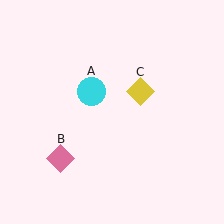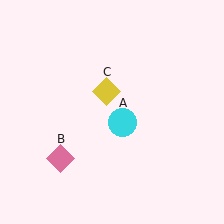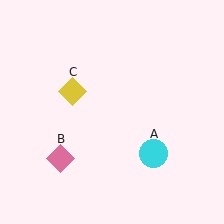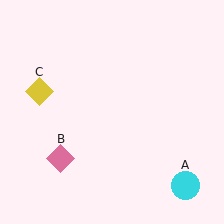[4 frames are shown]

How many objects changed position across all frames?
2 objects changed position: cyan circle (object A), yellow diamond (object C).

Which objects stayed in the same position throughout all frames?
Pink diamond (object B) remained stationary.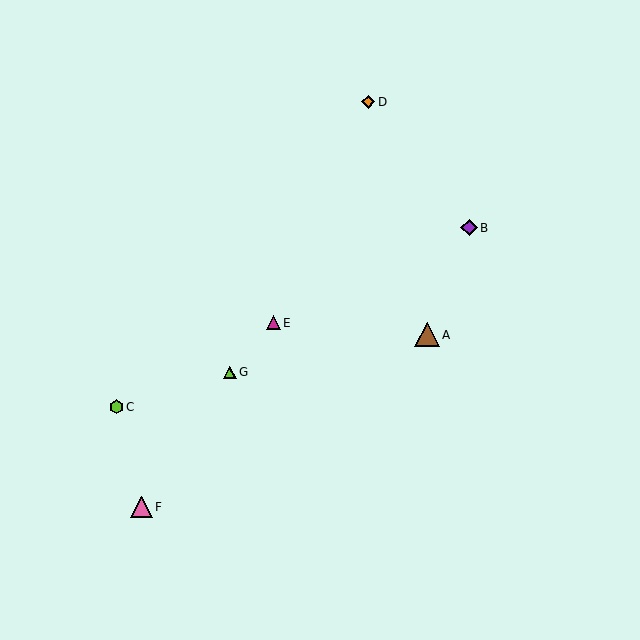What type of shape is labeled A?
Shape A is a brown triangle.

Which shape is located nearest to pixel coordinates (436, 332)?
The brown triangle (labeled A) at (427, 335) is nearest to that location.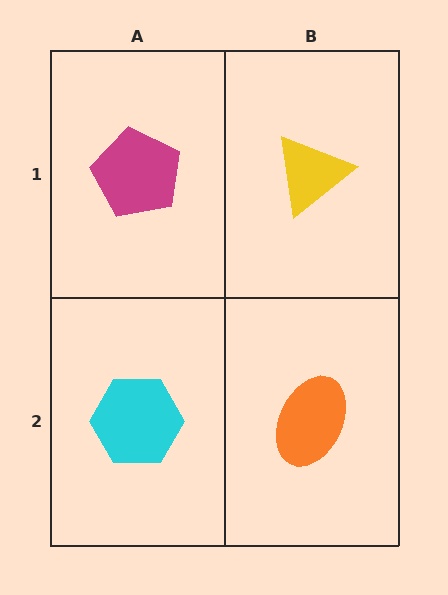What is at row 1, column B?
A yellow triangle.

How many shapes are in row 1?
2 shapes.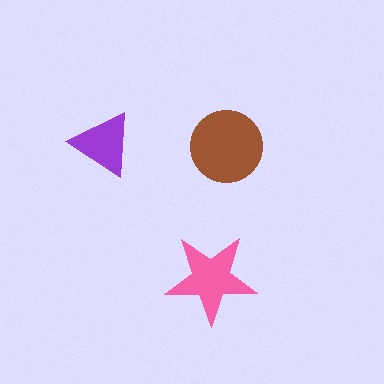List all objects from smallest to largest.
The purple triangle, the pink star, the brown circle.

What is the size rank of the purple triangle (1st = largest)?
3rd.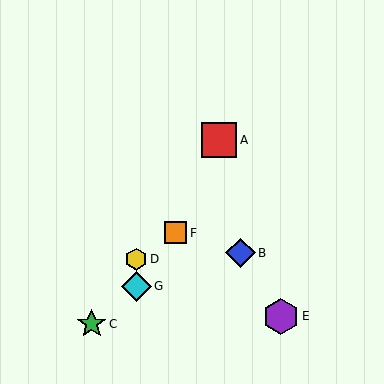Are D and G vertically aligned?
Yes, both are at x≈136.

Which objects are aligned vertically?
Objects D, G are aligned vertically.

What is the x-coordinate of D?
Object D is at x≈136.